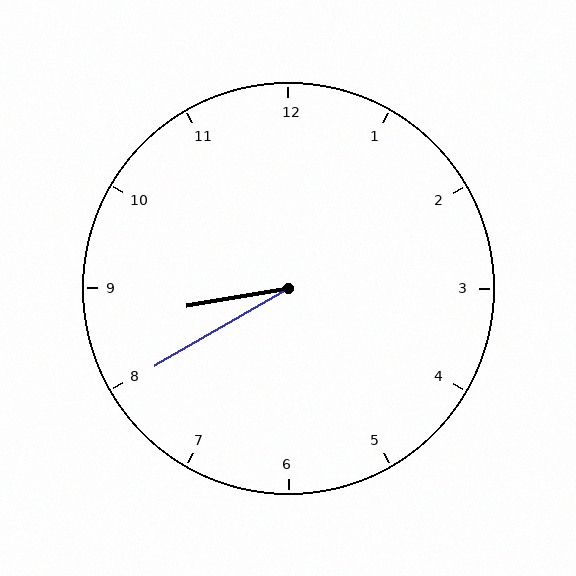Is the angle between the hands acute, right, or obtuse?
It is acute.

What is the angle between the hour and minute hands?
Approximately 20 degrees.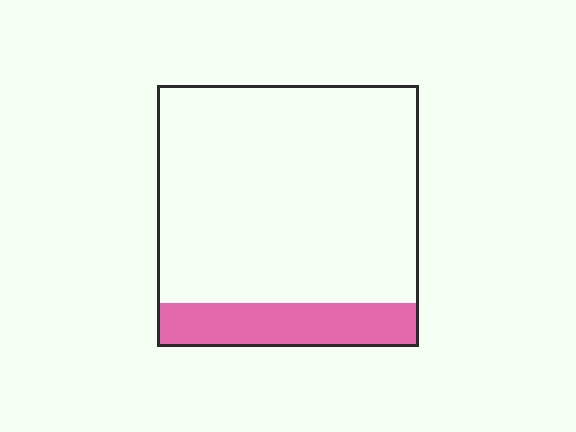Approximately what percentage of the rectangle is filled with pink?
Approximately 15%.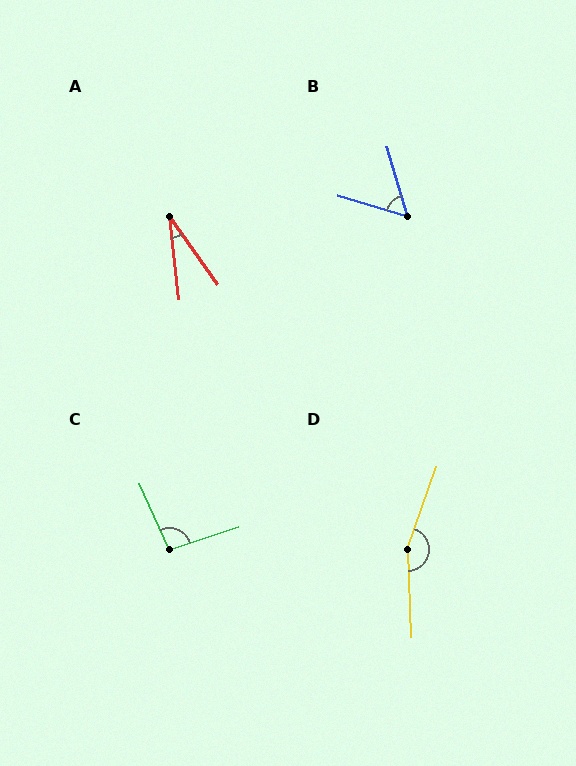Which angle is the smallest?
A, at approximately 29 degrees.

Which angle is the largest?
D, at approximately 158 degrees.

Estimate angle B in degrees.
Approximately 58 degrees.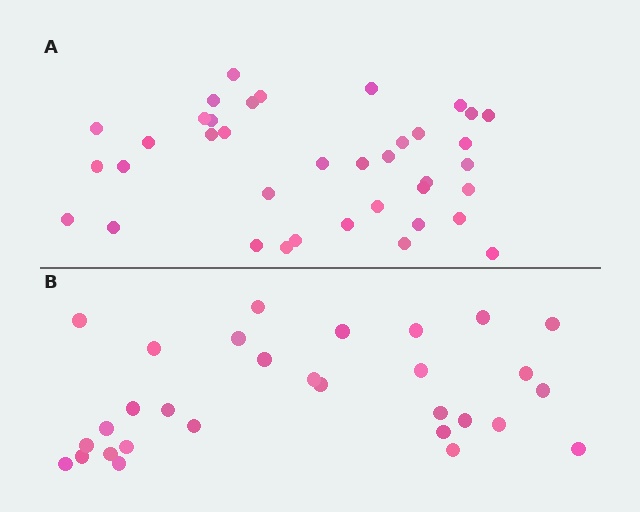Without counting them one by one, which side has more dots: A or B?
Region A (the top region) has more dots.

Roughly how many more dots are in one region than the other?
Region A has roughly 8 or so more dots than region B.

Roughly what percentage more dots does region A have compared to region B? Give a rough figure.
About 25% more.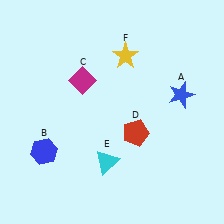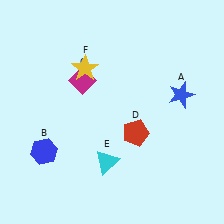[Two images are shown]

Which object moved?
The yellow star (F) moved left.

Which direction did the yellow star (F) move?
The yellow star (F) moved left.